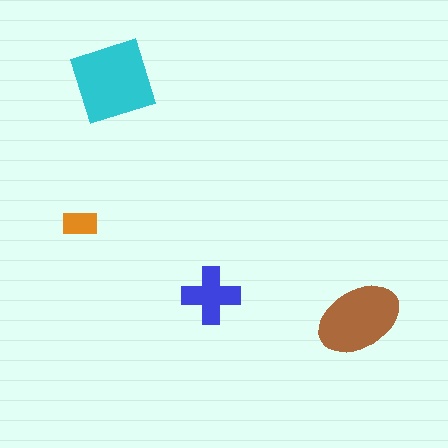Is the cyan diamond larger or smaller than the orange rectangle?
Larger.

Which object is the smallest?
The orange rectangle.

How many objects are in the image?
There are 4 objects in the image.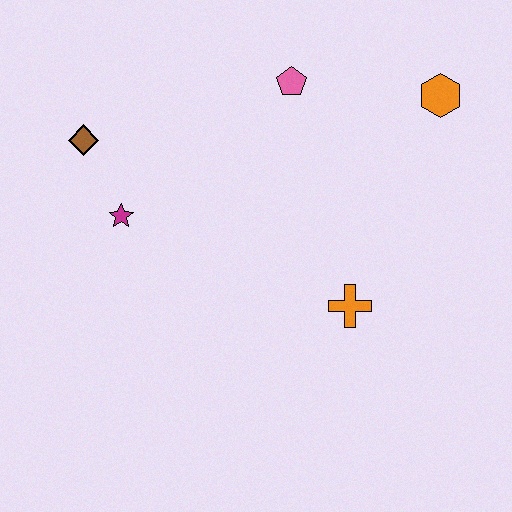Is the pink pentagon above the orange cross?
Yes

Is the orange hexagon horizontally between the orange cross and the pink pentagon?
No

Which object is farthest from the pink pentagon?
The orange cross is farthest from the pink pentagon.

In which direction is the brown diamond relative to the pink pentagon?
The brown diamond is to the left of the pink pentagon.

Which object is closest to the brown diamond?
The magenta star is closest to the brown diamond.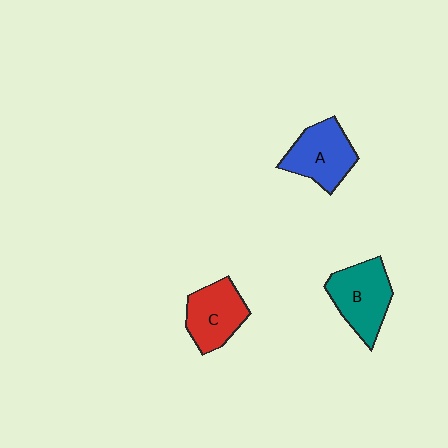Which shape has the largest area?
Shape B (teal).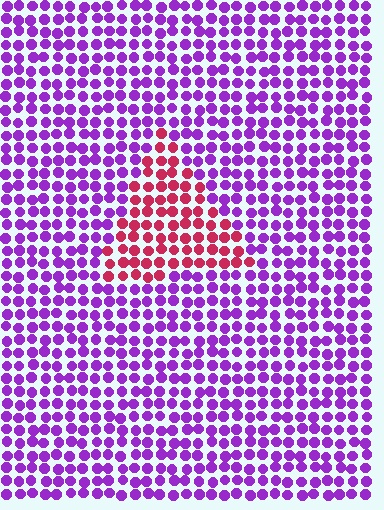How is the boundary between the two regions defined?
The boundary is defined purely by a slight shift in hue (about 60 degrees). Spacing, size, and orientation are identical on both sides.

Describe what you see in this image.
The image is filled with small purple elements in a uniform arrangement. A triangle-shaped region is visible where the elements are tinted to a slightly different hue, forming a subtle color boundary.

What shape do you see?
I see a triangle.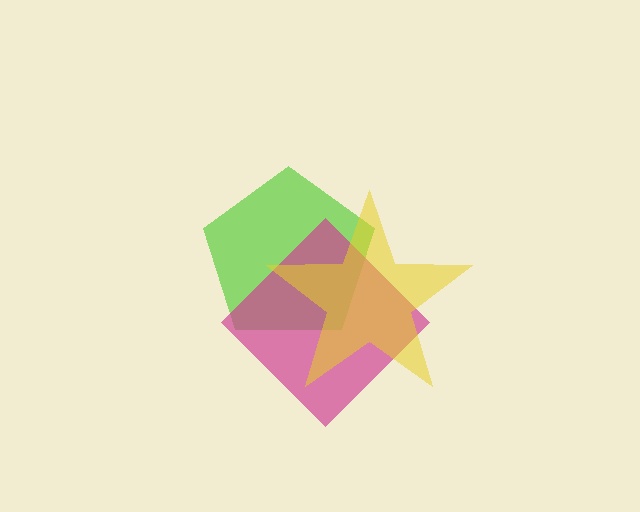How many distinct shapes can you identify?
There are 3 distinct shapes: a lime pentagon, a magenta diamond, a yellow star.